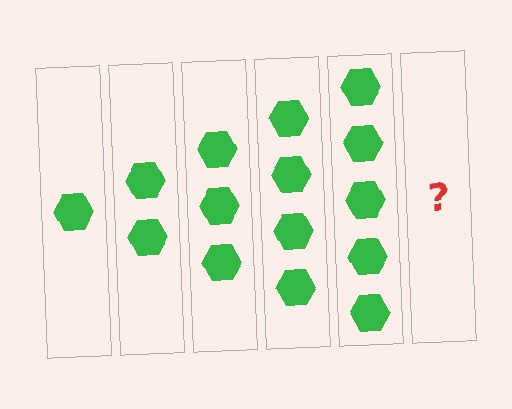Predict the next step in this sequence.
The next step is 6 hexagons.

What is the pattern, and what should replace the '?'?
The pattern is that each step adds one more hexagon. The '?' should be 6 hexagons.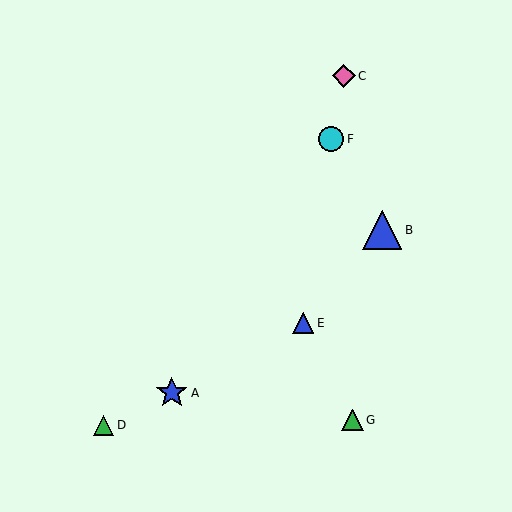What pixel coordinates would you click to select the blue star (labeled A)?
Click at (172, 393) to select the blue star A.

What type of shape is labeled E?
Shape E is a blue triangle.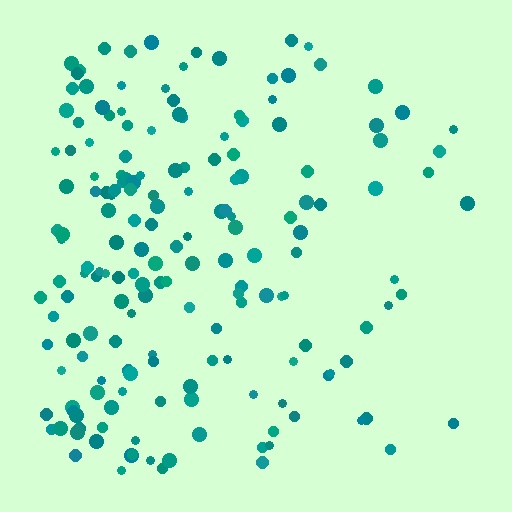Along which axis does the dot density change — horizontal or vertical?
Horizontal.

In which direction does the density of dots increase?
From right to left, with the left side densest.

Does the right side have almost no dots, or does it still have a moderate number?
Still a moderate number, just noticeably fewer than the left.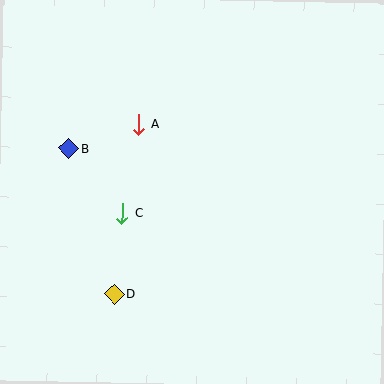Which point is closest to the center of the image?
Point C at (122, 213) is closest to the center.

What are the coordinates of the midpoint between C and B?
The midpoint between C and B is at (95, 181).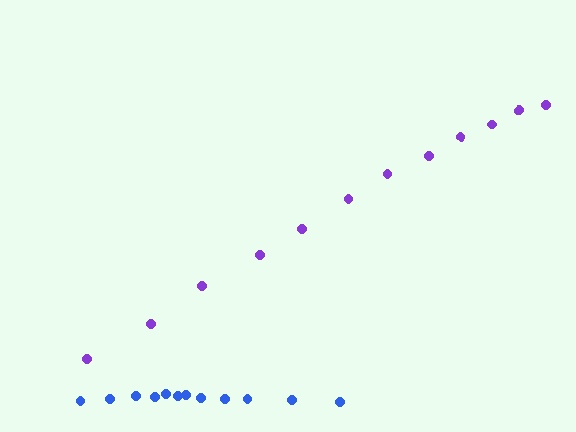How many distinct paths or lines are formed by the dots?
There are 2 distinct paths.